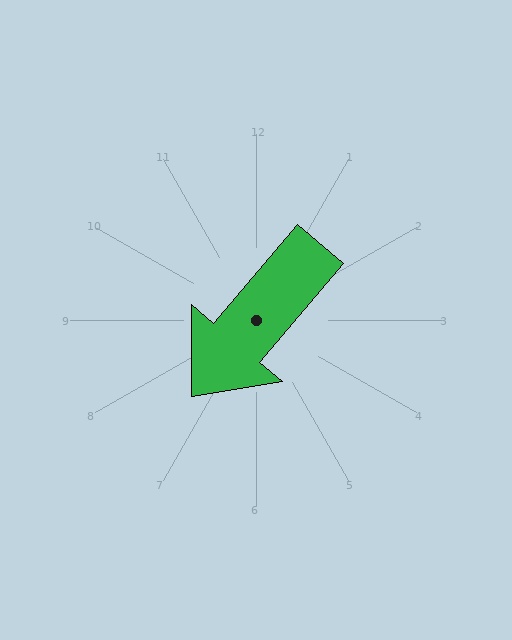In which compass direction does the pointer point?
Southwest.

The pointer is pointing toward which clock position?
Roughly 7 o'clock.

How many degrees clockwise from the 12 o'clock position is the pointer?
Approximately 220 degrees.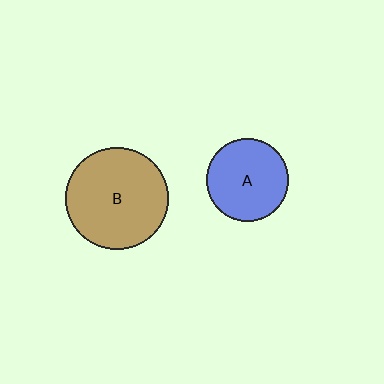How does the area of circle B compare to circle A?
Approximately 1.6 times.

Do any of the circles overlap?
No, none of the circles overlap.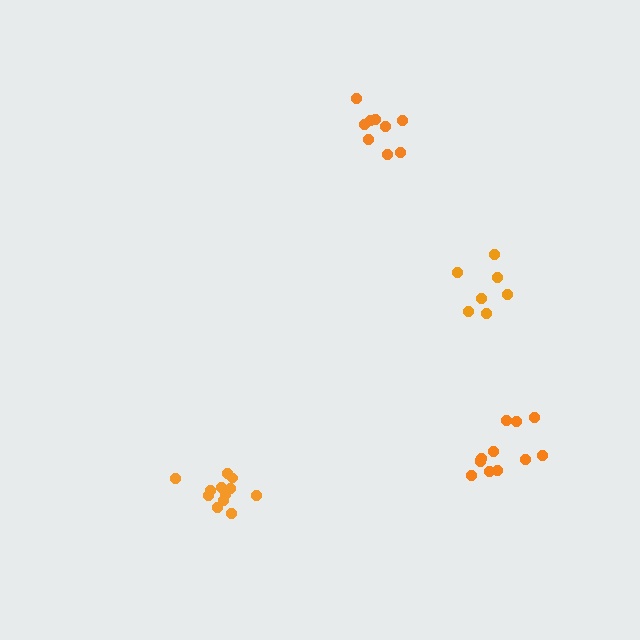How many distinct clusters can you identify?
There are 4 distinct clusters.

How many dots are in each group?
Group 1: 9 dots, Group 2: 12 dots, Group 3: 12 dots, Group 4: 7 dots (40 total).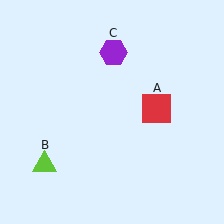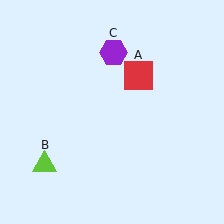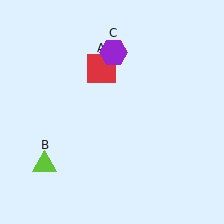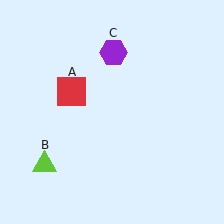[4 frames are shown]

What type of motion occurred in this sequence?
The red square (object A) rotated counterclockwise around the center of the scene.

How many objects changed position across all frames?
1 object changed position: red square (object A).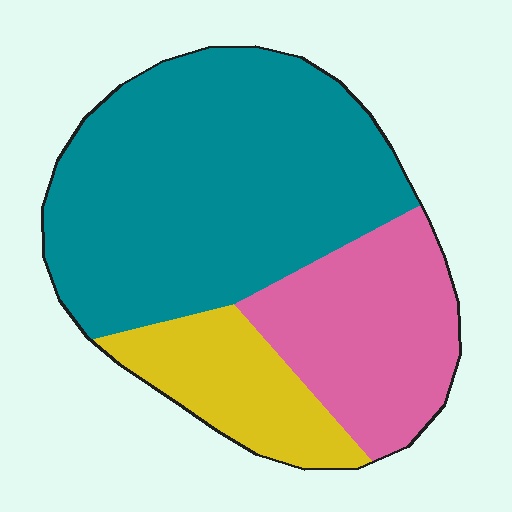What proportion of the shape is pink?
Pink takes up between a quarter and a half of the shape.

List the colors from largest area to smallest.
From largest to smallest: teal, pink, yellow.